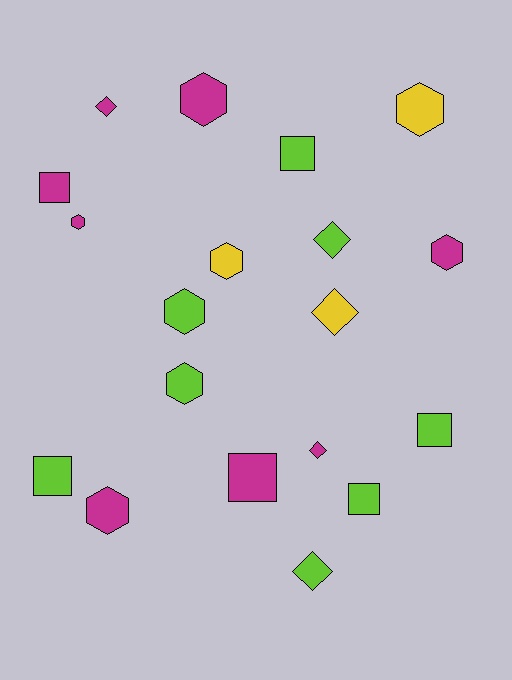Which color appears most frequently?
Magenta, with 8 objects.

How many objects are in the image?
There are 19 objects.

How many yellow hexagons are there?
There are 2 yellow hexagons.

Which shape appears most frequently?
Hexagon, with 8 objects.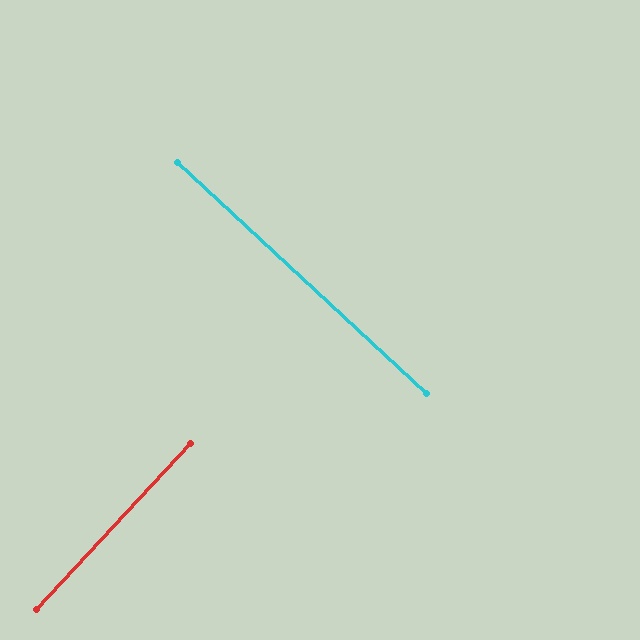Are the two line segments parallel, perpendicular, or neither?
Perpendicular — they meet at approximately 90°.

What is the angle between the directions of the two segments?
Approximately 90 degrees.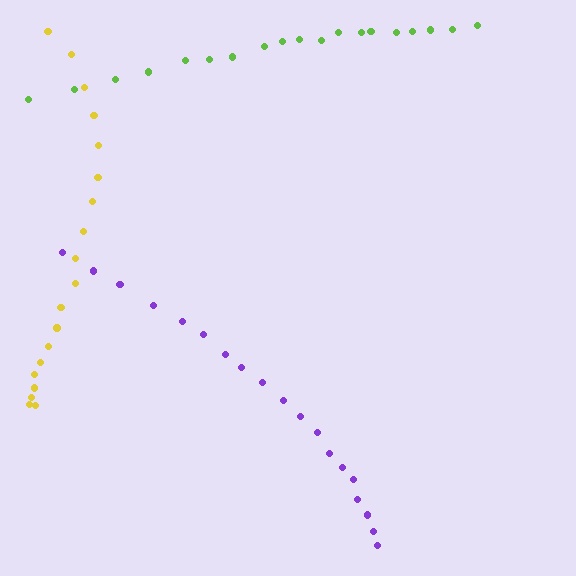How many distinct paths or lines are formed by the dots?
There are 3 distinct paths.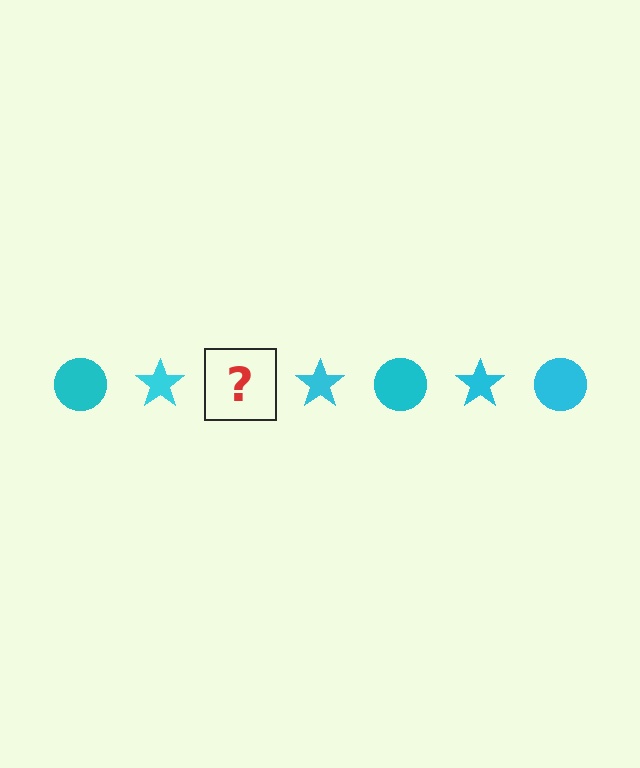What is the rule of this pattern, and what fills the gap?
The rule is that the pattern cycles through circle, star shapes in cyan. The gap should be filled with a cyan circle.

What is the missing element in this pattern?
The missing element is a cyan circle.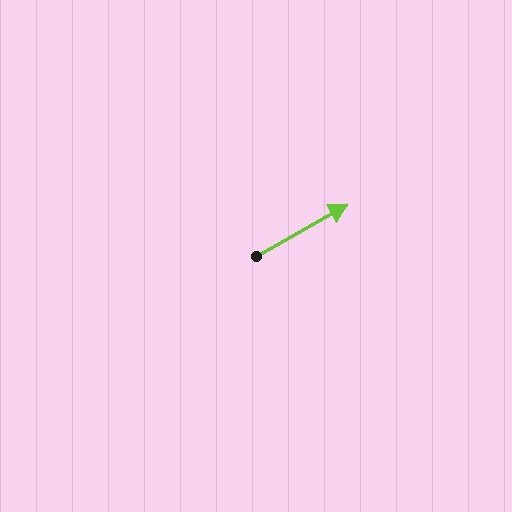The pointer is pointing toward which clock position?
Roughly 2 o'clock.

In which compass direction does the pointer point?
Northeast.